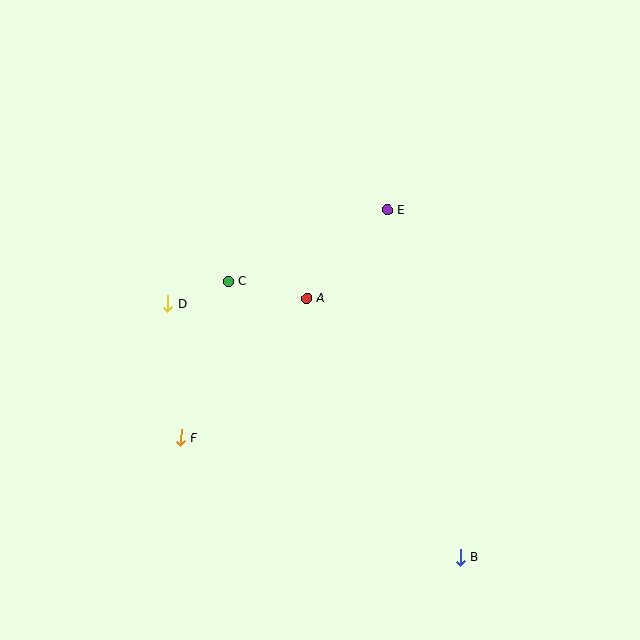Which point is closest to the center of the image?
Point A at (306, 298) is closest to the center.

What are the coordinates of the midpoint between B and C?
The midpoint between B and C is at (344, 419).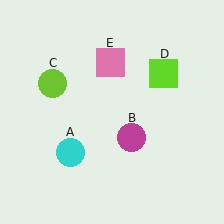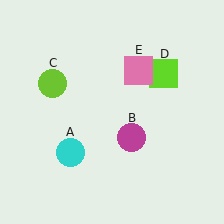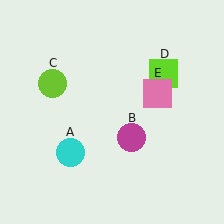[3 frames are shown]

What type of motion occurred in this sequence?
The pink square (object E) rotated clockwise around the center of the scene.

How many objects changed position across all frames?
1 object changed position: pink square (object E).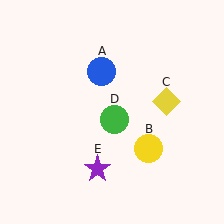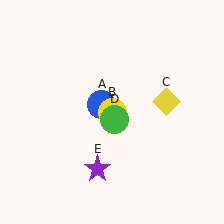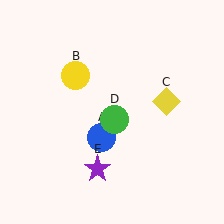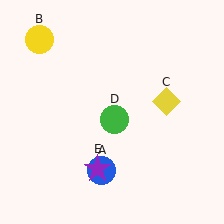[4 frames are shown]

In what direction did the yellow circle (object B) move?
The yellow circle (object B) moved up and to the left.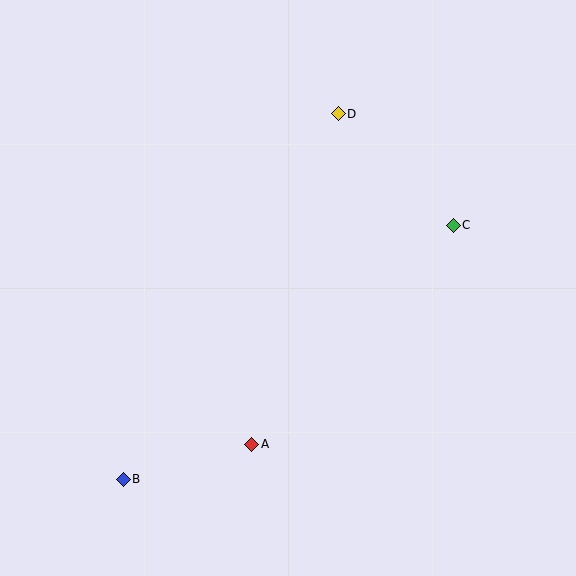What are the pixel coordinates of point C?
Point C is at (453, 225).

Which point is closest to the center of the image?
Point A at (252, 444) is closest to the center.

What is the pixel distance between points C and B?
The distance between C and B is 417 pixels.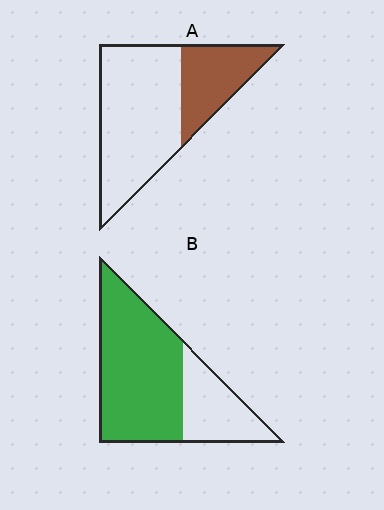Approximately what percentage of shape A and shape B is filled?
A is approximately 30% and B is approximately 70%.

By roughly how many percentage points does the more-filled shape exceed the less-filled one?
By roughly 40 percentage points (B over A).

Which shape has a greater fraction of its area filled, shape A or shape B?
Shape B.